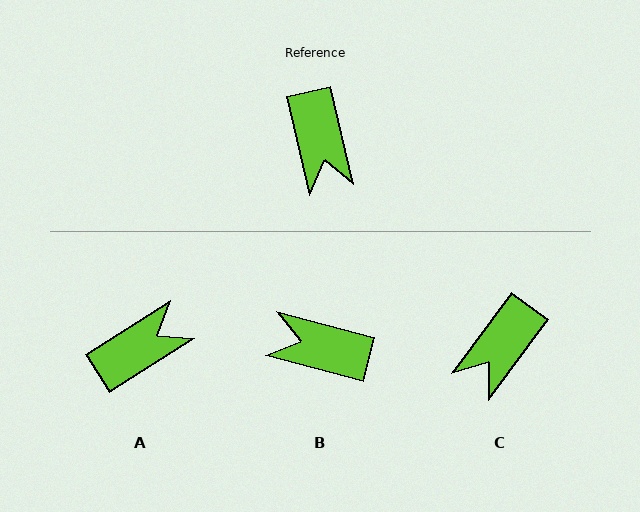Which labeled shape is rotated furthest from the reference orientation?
B, about 118 degrees away.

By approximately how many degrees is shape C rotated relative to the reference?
Approximately 50 degrees clockwise.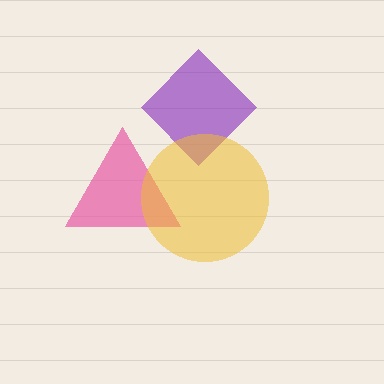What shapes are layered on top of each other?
The layered shapes are: a pink triangle, a purple diamond, a yellow circle.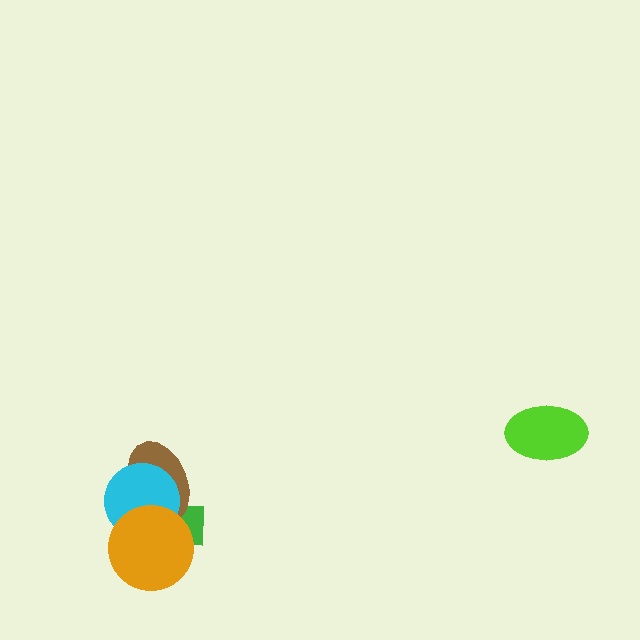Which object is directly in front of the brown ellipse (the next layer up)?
The cyan circle is directly in front of the brown ellipse.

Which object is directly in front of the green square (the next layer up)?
The brown ellipse is directly in front of the green square.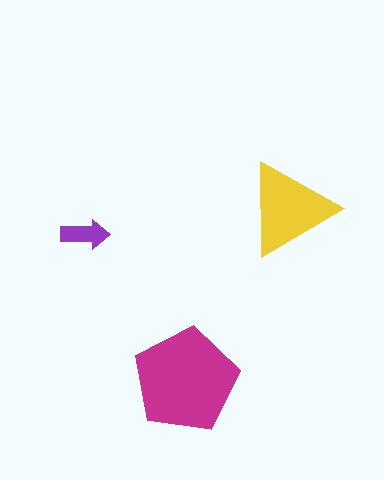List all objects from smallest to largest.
The purple arrow, the yellow triangle, the magenta pentagon.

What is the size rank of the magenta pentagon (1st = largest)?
1st.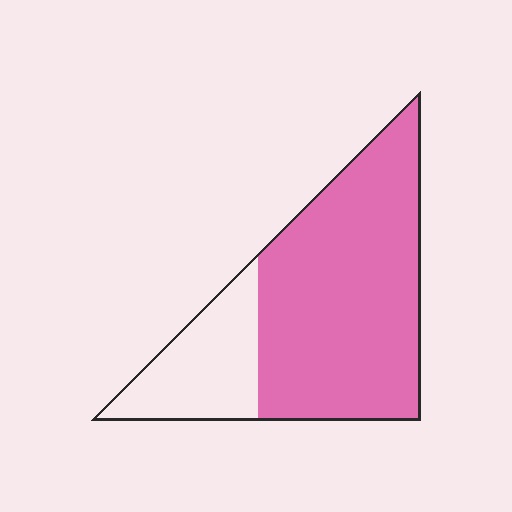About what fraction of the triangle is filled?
About three quarters (3/4).